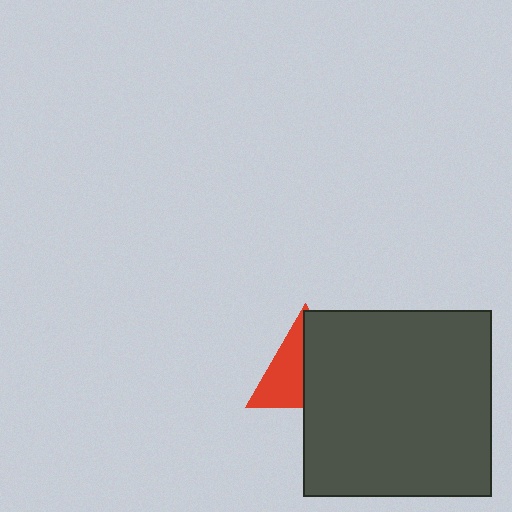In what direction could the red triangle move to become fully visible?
The red triangle could move left. That would shift it out from behind the dark gray rectangle entirely.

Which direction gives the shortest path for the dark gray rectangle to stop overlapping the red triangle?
Moving right gives the shortest separation.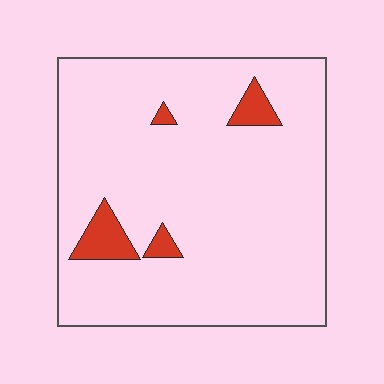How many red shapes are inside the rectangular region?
4.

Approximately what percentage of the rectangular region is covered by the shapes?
Approximately 5%.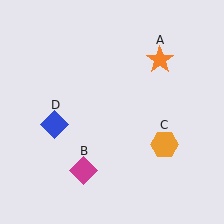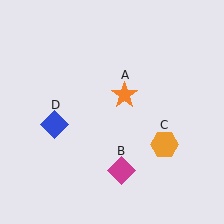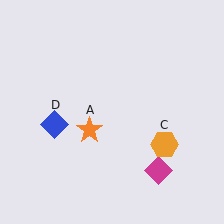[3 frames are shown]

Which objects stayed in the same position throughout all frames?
Orange hexagon (object C) and blue diamond (object D) remained stationary.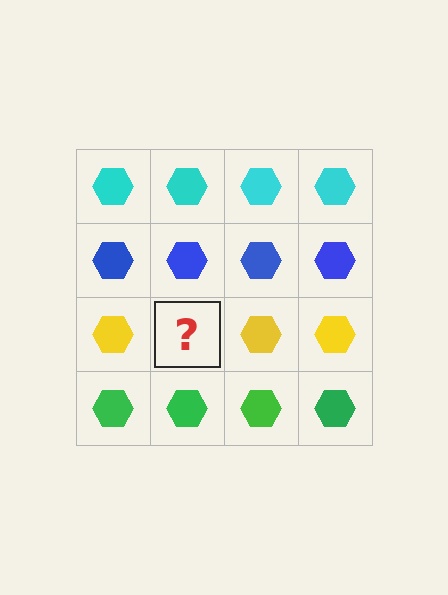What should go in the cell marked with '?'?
The missing cell should contain a yellow hexagon.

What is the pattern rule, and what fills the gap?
The rule is that each row has a consistent color. The gap should be filled with a yellow hexagon.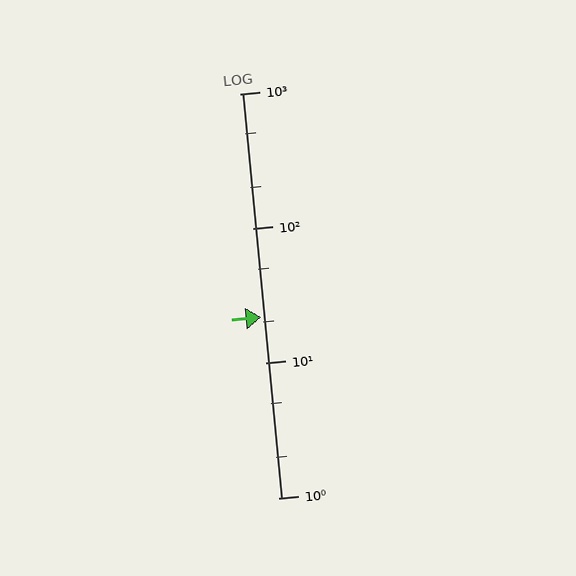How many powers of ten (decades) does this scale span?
The scale spans 3 decades, from 1 to 1000.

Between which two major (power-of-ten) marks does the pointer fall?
The pointer is between 10 and 100.